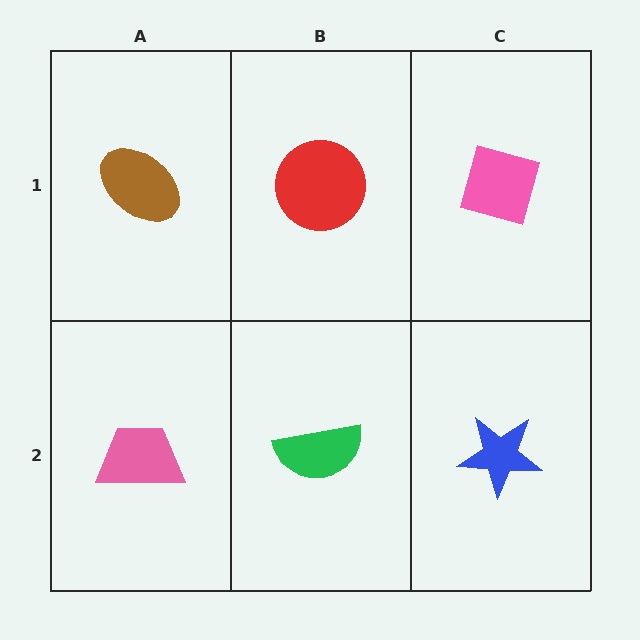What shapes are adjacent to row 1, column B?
A green semicircle (row 2, column B), a brown ellipse (row 1, column A), a pink diamond (row 1, column C).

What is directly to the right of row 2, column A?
A green semicircle.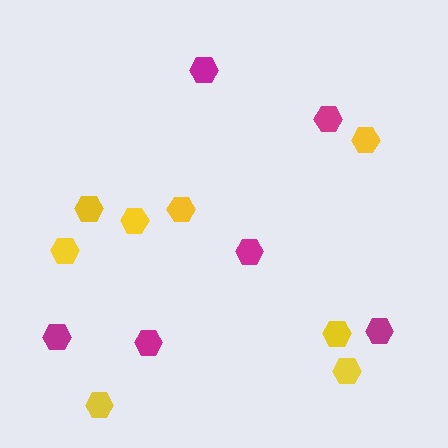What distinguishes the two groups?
There are 2 groups: one group of yellow hexagons (8) and one group of magenta hexagons (6).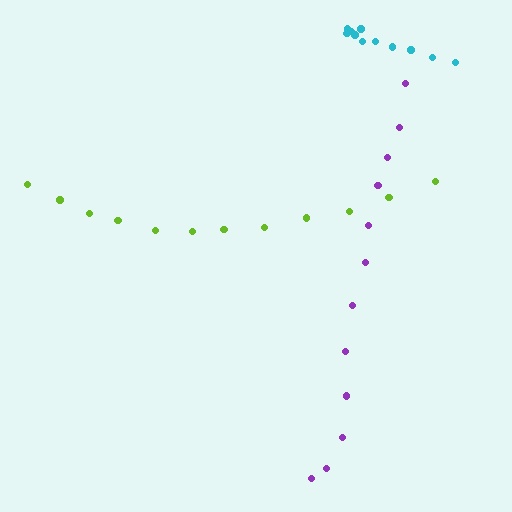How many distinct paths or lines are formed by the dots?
There are 3 distinct paths.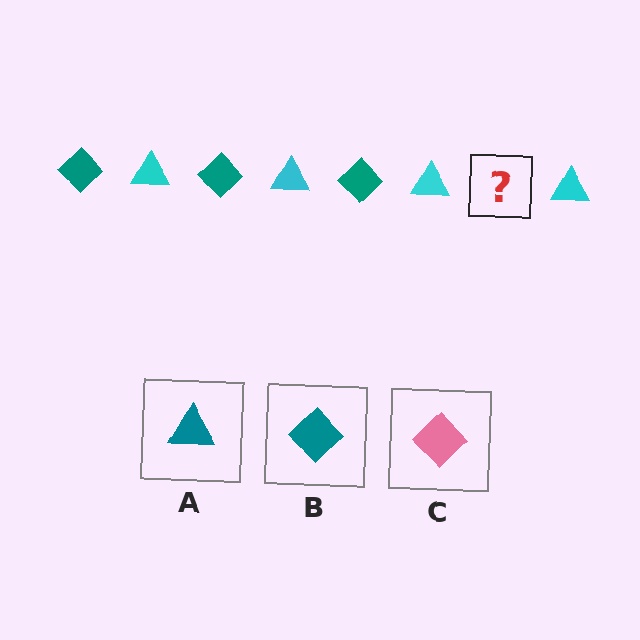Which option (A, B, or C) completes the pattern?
B.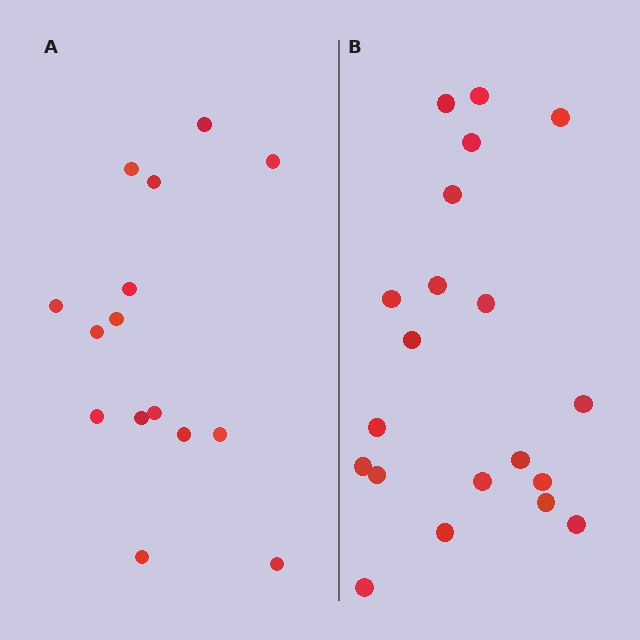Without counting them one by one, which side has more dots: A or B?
Region B (the right region) has more dots.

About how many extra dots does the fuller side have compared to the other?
Region B has about 5 more dots than region A.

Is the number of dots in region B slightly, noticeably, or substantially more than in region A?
Region B has noticeably more, but not dramatically so. The ratio is roughly 1.3 to 1.